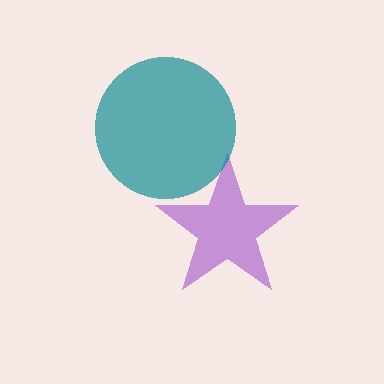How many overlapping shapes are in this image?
There are 2 overlapping shapes in the image.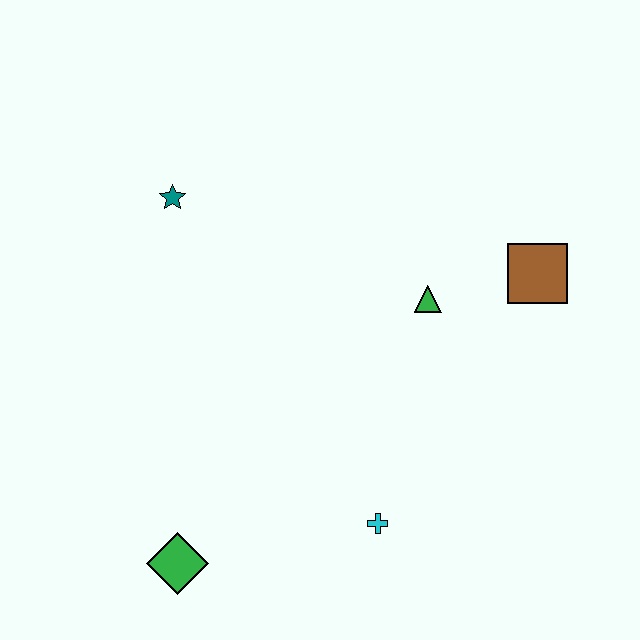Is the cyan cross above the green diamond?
Yes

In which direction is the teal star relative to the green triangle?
The teal star is to the left of the green triangle.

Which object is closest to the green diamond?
The cyan cross is closest to the green diamond.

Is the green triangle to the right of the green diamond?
Yes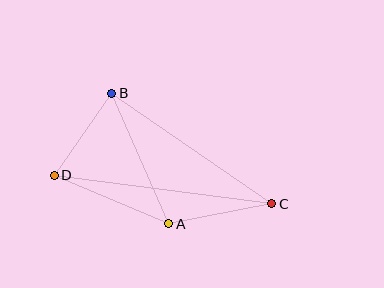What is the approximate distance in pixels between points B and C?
The distance between B and C is approximately 195 pixels.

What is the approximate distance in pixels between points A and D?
The distance between A and D is approximately 125 pixels.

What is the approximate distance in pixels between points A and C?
The distance between A and C is approximately 105 pixels.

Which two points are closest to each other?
Points B and D are closest to each other.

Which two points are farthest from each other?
Points C and D are farthest from each other.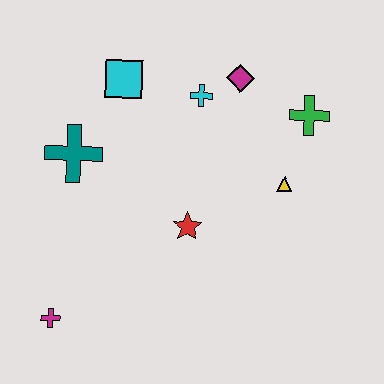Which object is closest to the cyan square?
The cyan cross is closest to the cyan square.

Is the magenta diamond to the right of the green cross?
No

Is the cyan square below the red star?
No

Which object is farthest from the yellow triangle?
The magenta cross is farthest from the yellow triangle.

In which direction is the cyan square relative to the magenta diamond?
The cyan square is to the left of the magenta diamond.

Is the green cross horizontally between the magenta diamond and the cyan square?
No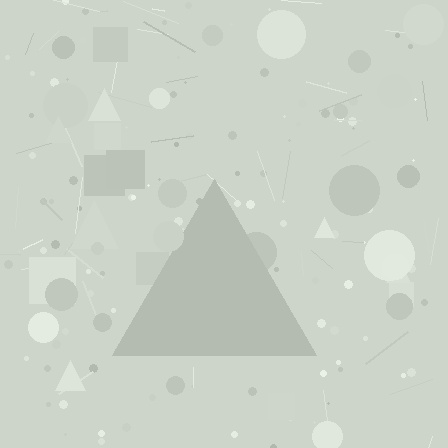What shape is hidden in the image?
A triangle is hidden in the image.